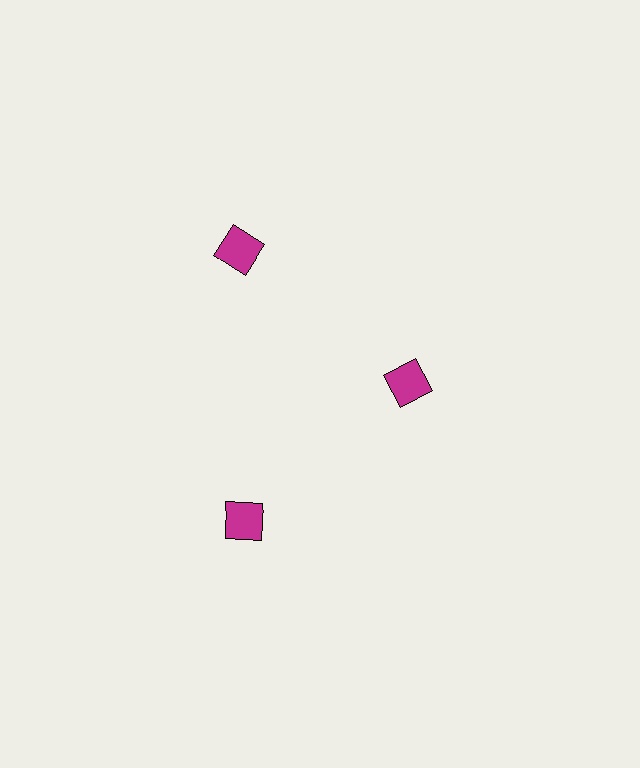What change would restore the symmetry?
The symmetry would be restored by moving it outward, back onto the ring so that all 3 squares sit at equal angles and equal distance from the center.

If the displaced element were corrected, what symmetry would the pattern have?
It would have 3-fold rotational symmetry — the pattern would map onto itself every 120 degrees.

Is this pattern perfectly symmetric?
No. The 3 magenta squares are arranged in a ring, but one element near the 3 o'clock position is pulled inward toward the center, breaking the 3-fold rotational symmetry.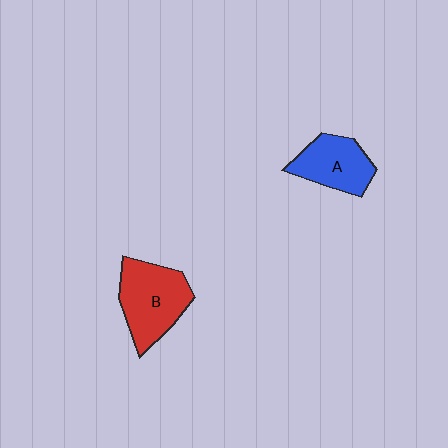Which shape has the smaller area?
Shape A (blue).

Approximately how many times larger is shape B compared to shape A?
Approximately 1.3 times.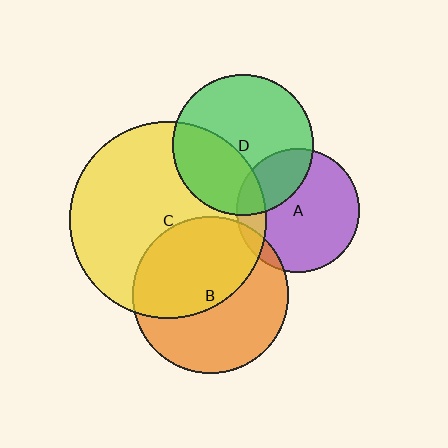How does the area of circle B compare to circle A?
Approximately 1.6 times.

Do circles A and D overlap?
Yes.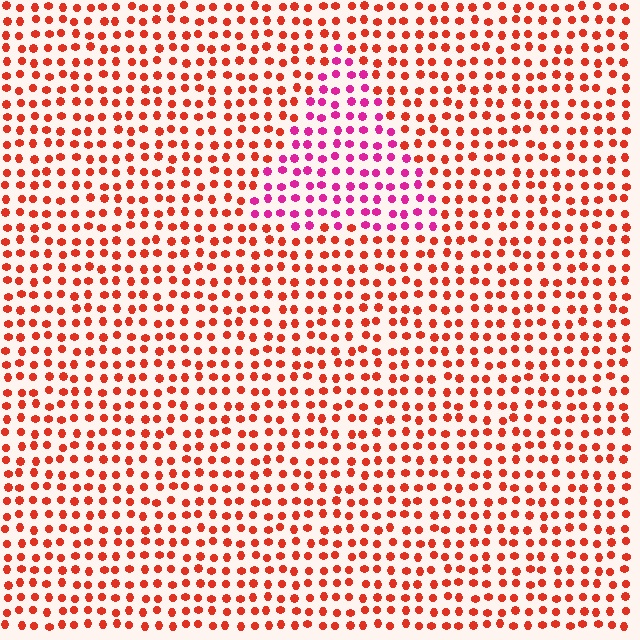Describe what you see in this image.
The image is filled with small red elements in a uniform arrangement. A triangle-shaped region is visible where the elements are tinted to a slightly different hue, forming a subtle color boundary.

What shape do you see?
I see a triangle.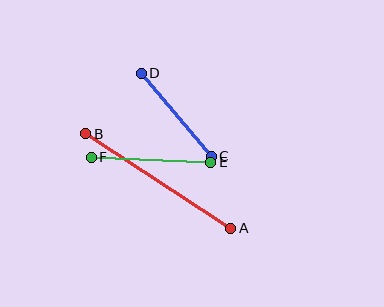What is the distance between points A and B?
The distance is approximately 173 pixels.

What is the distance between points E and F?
The distance is approximately 119 pixels.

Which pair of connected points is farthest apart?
Points A and B are farthest apart.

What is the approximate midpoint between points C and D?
The midpoint is at approximately (176, 115) pixels.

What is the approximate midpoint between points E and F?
The midpoint is at approximately (151, 160) pixels.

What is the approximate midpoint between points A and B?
The midpoint is at approximately (158, 181) pixels.